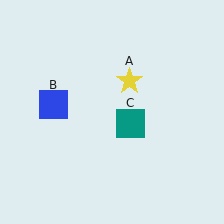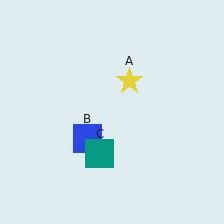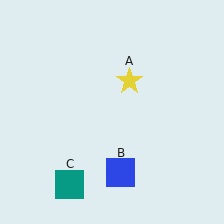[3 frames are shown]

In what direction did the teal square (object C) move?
The teal square (object C) moved down and to the left.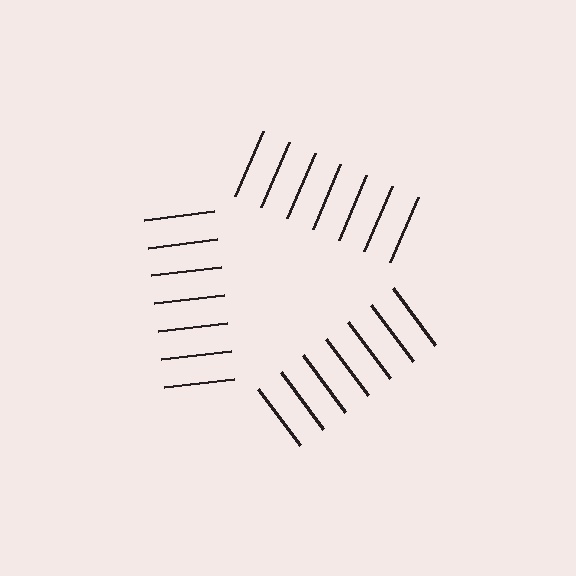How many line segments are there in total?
21 — 7 along each of the 3 edges.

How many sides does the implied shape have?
3 sides — the line-ends trace a triangle.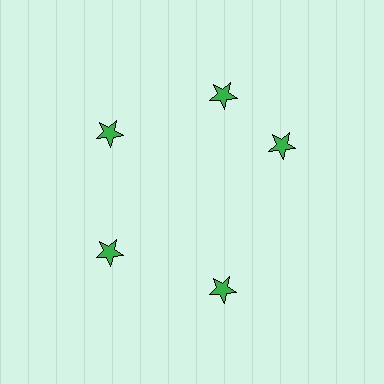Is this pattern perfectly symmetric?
No. The 5 green stars are arranged in a ring, but one element near the 3 o'clock position is rotated out of alignment along the ring, breaking the 5-fold rotational symmetry.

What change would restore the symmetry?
The symmetry would be restored by rotating it back into even spacing with its neighbors so that all 5 stars sit at equal angles and equal distance from the center.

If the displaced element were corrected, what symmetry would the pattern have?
It would have 5-fold rotational symmetry — the pattern would map onto itself every 72 degrees.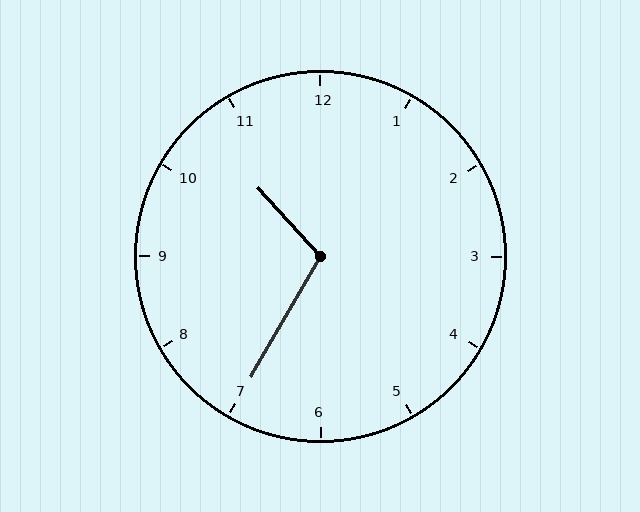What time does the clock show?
10:35.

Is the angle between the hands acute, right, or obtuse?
It is obtuse.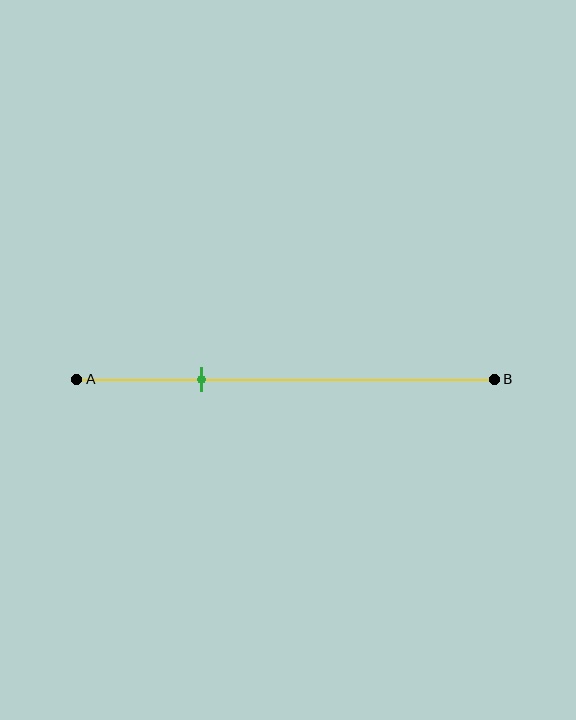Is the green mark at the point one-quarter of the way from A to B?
No, the mark is at about 30% from A, not at the 25% one-quarter point.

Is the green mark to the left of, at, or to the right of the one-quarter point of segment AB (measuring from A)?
The green mark is to the right of the one-quarter point of segment AB.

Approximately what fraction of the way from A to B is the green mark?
The green mark is approximately 30% of the way from A to B.